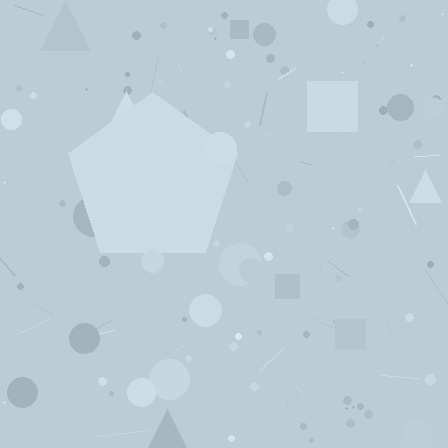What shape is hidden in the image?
A pentagon is hidden in the image.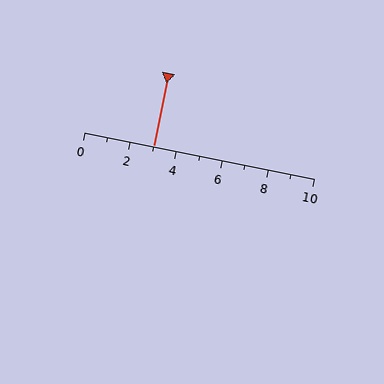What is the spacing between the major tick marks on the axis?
The major ticks are spaced 2 apart.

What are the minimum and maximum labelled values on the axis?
The axis runs from 0 to 10.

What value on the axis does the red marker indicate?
The marker indicates approximately 3.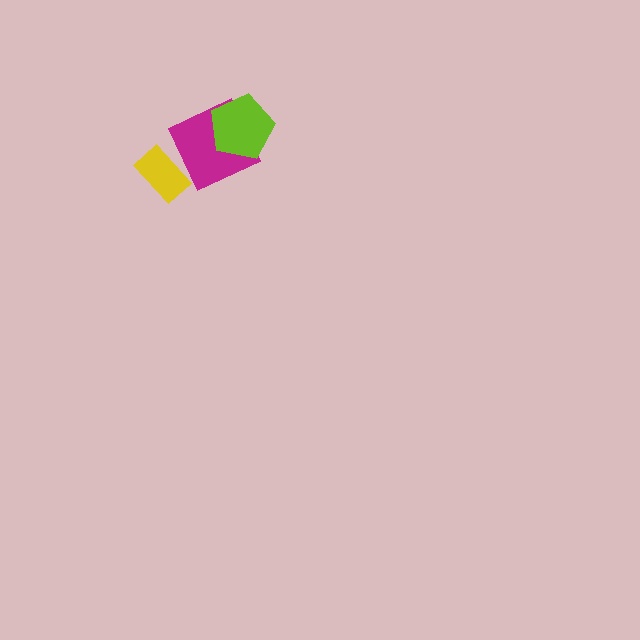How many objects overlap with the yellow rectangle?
1 object overlaps with the yellow rectangle.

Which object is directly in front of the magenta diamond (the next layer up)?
The yellow rectangle is directly in front of the magenta diamond.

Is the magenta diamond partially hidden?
Yes, it is partially covered by another shape.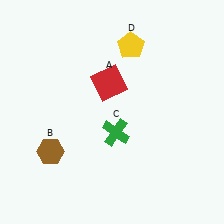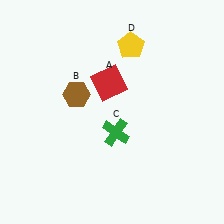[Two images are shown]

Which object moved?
The brown hexagon (B) moved up.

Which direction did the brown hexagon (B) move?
The brown hexagon (B) moved up.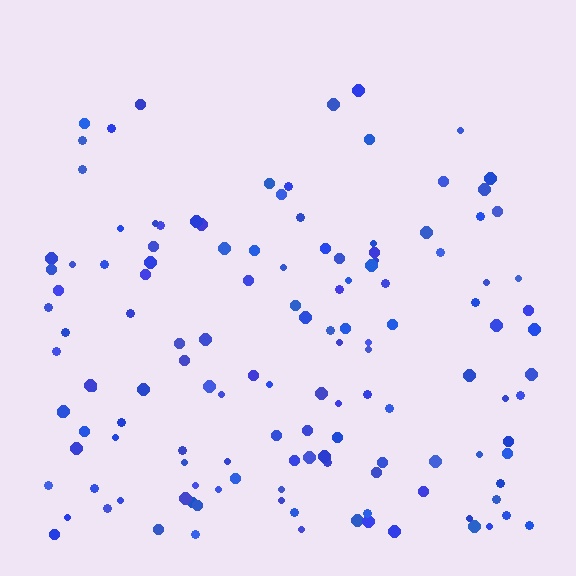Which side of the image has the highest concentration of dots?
The bottom.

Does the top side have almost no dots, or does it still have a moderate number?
Still a moderate number, just noticeably fewer than the bottom.